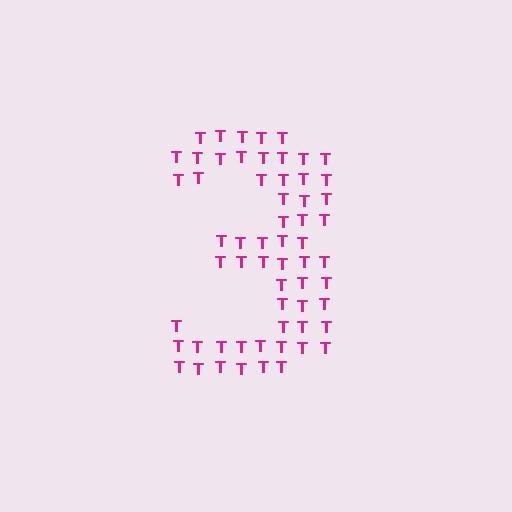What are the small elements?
The small elements are letter T's.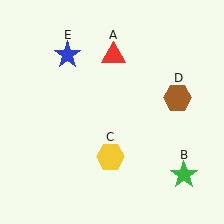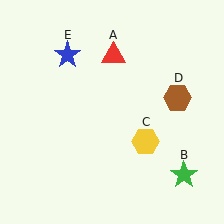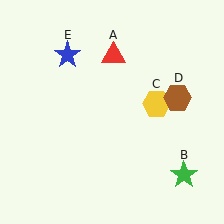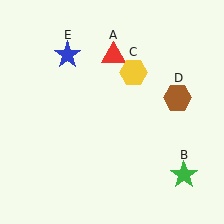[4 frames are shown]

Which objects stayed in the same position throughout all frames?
Red triangle (object A) and green star (object B) and brown hexagon (object D) and blue star (object E) remained stationary.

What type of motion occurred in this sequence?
The yellow hexagon (object C) rotated counterclockwise around the center of the scene.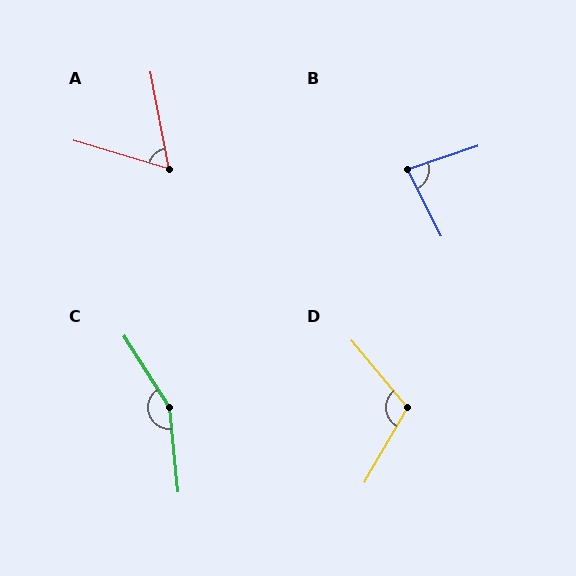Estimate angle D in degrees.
Approximately 110 degrees.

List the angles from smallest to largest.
A (62°), B (82°), D (110°), C (154°).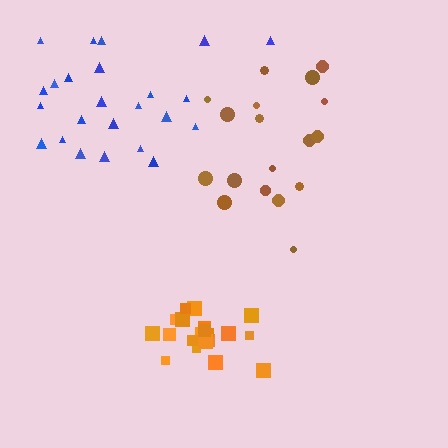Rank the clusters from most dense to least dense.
orange, brown, blue.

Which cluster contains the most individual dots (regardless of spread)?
Blue (24).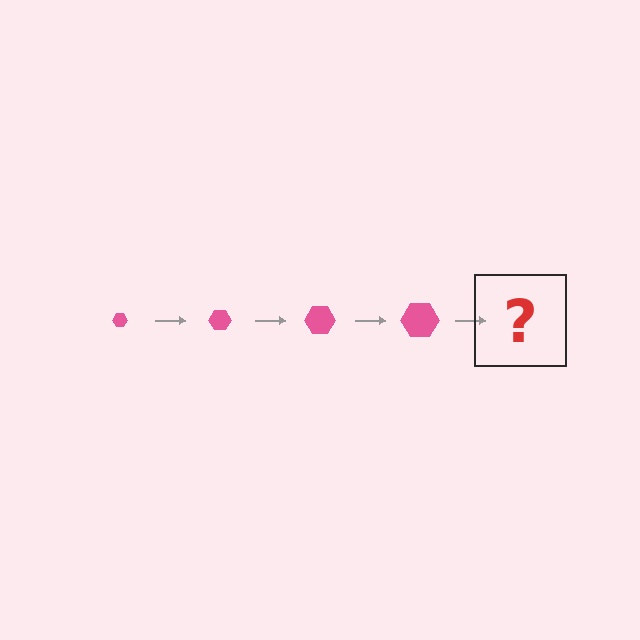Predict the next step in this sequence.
The next step is a pink hexagon, larger than the previous one.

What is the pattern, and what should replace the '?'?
The pattern is that the hexagon gets progressively larger each step. The '?' should be a pink hexagon, larger than the previous one.